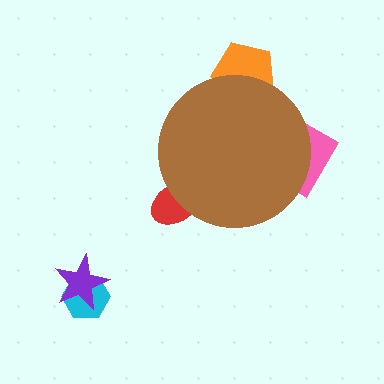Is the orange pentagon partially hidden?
Yes, the orange pentagon is partially hidden behind the brown circle.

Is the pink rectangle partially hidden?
Yes, the pink rectangle is partially hidden behind the brown circle.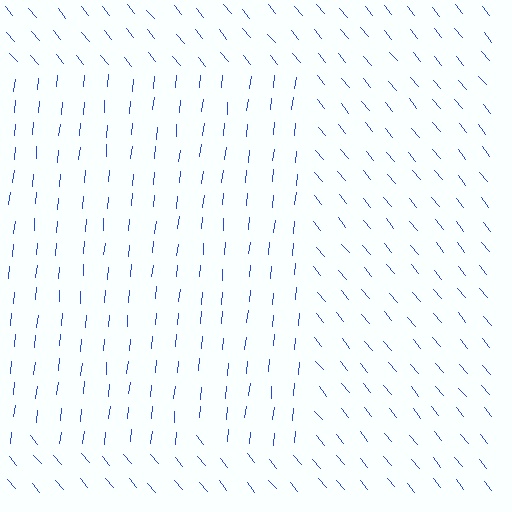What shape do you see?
I see a rectangle.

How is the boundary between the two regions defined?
The boundary is defined purely by a change in line orientation (approximately 45 degrees difference). All lines are the same color and thickness.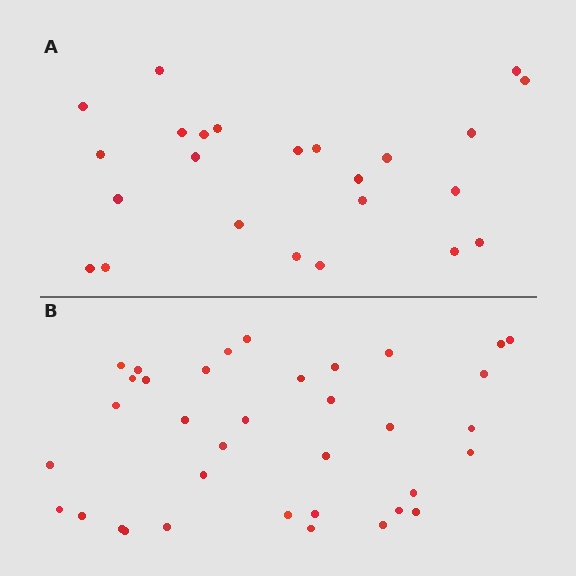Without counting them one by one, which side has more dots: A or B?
Region B (the bottom region) has more dots.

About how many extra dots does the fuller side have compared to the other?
Region B has roughly 12 or so more dots than region A.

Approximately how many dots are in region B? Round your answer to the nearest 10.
About 40 dots. (The exact count is 36, which rounds to 40.)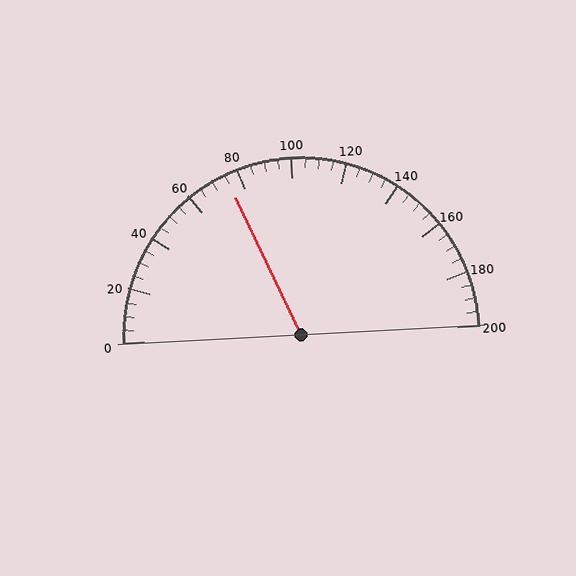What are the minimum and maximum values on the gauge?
The gauge ranges from 0 to 200.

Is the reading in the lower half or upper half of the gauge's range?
The reading is in the lower half of the range (0 to 200).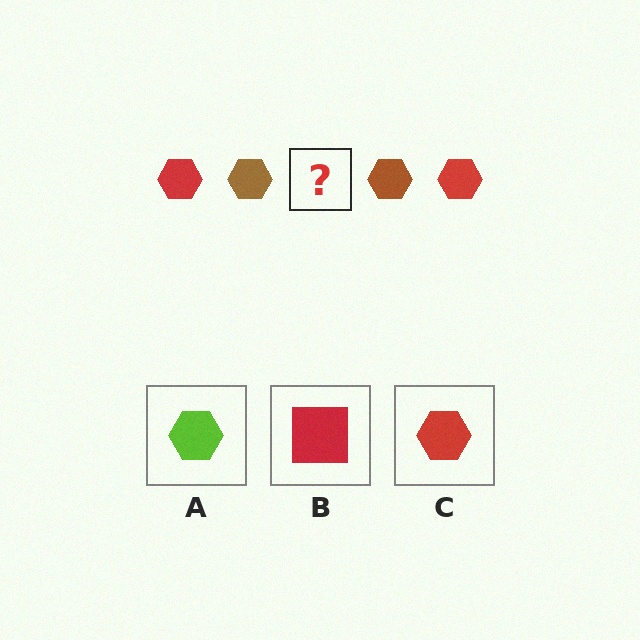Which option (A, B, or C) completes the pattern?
C.